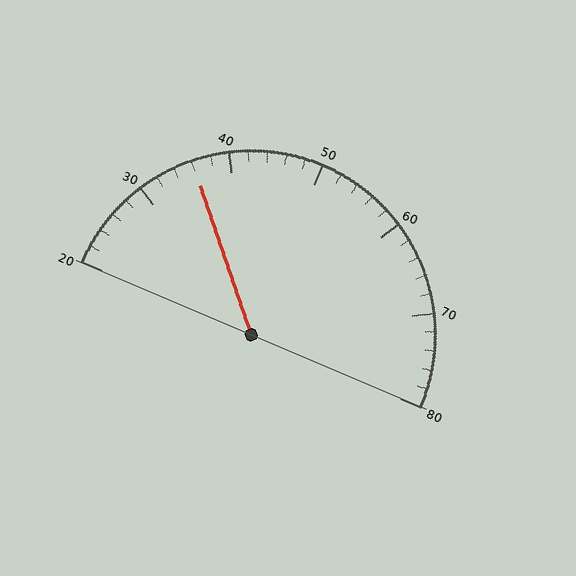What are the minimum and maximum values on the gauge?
The gauge ranges from 20 to 80.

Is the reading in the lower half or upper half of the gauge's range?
The reading is in the lower half of the range (20 to 80).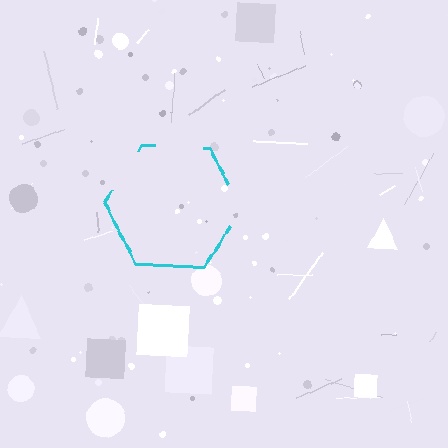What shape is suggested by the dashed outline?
The dashed outline suggests a hexagon.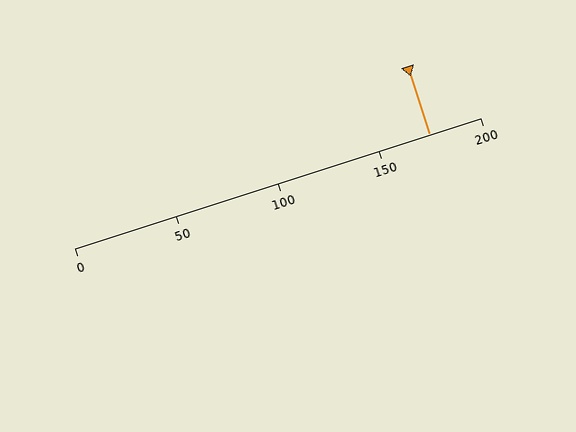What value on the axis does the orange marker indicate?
The marker indicates approximately 175.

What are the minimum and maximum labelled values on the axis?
The axis runs from 0 to 200.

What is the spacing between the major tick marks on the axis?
The major ticks are spaced 50 apart.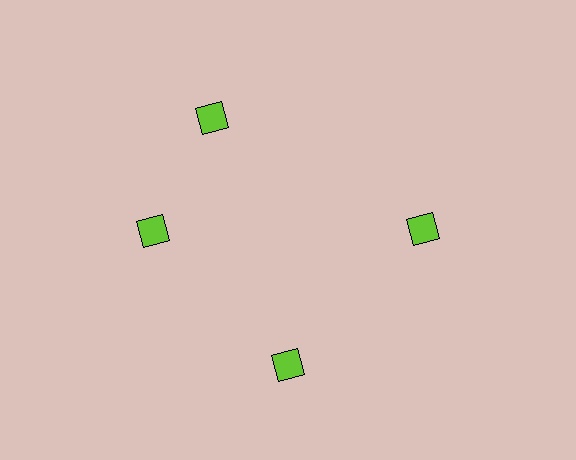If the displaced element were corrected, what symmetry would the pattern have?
It would have 4-fold rotational symmetry — the pattern would map onto itself every 90 degrees.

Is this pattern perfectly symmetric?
No. The 4 lime diamonds are arranged in a ring, but one element near the 12 o'clock position is rotated out of alignment along the ring, breaking the 4-fold rotational symmetry.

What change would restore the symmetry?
The symmetry would be restored by rotating it back into even spacing with its neighbors so that all 4 diamonds sit at equal angles and equal distance from the center.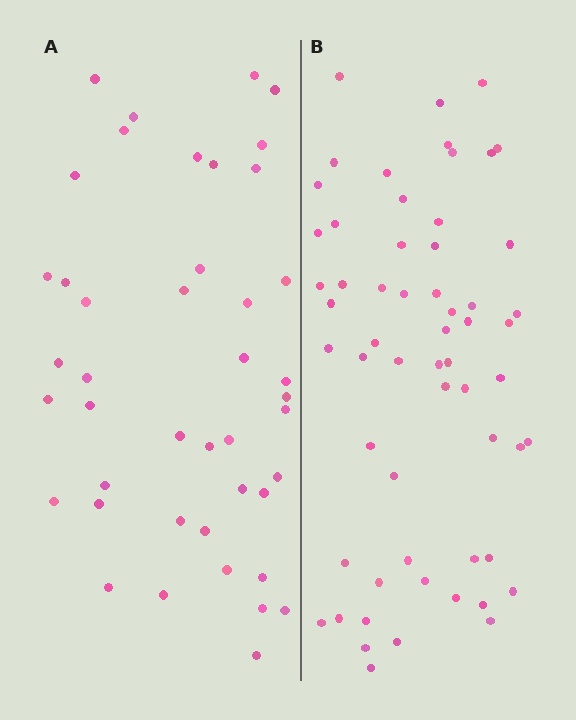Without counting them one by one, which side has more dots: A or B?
Region B (the right region) has more dots.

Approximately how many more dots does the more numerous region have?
Region B has approximately 15 more dots than region A.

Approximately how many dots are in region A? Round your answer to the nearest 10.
About 40 dots. (The exact count is 43, which rounds to 40.)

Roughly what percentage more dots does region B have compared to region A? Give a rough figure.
About 35% more.